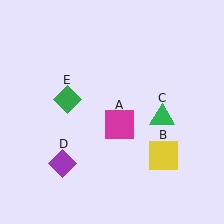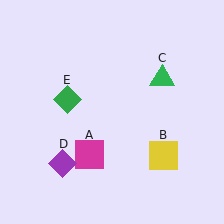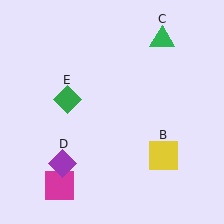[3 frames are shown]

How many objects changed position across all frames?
2 objects changed position: magenta square (object A), green triangle (object C).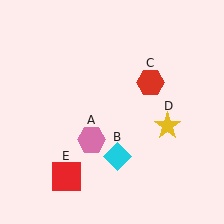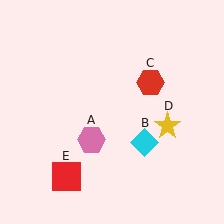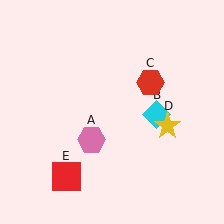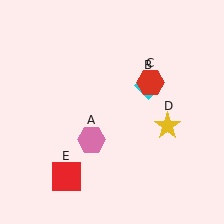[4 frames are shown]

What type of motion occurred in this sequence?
The cyan diamond (object B) rotated counterclockwise around the center of the scene.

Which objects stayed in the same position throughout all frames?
Pink hexagon (object A) and red hexagon (object C) and yellow star (object D) and red square (object E) remained stationary.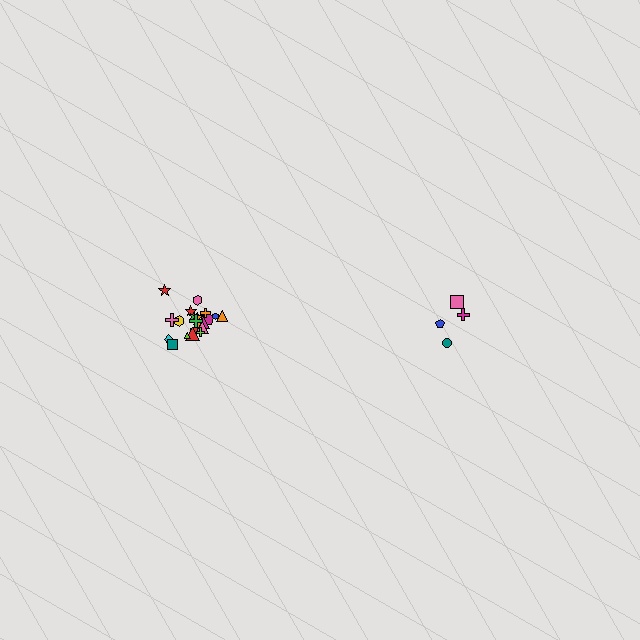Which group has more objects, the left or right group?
The left group.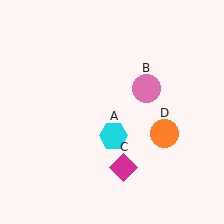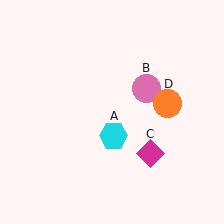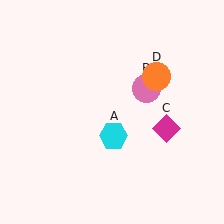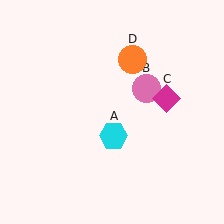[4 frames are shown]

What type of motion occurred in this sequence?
The magenta diamond (object C), orange circle (object D) rotated counterclockwise around the center of the scene.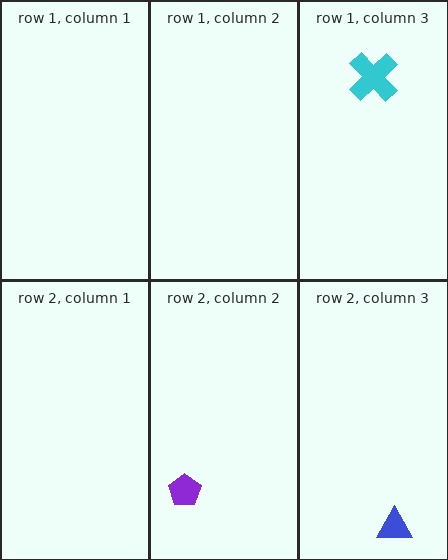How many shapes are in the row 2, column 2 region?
1.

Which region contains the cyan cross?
The row 1, column 3 region.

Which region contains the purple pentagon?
The row 2, column 2 region.